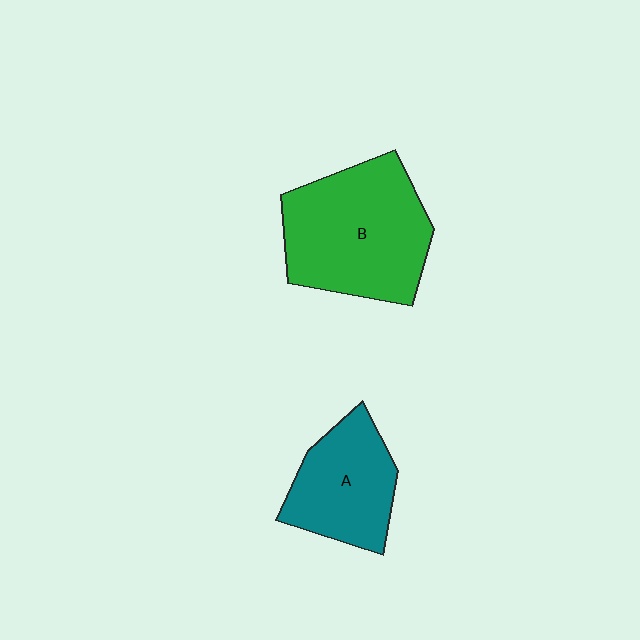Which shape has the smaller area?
Shape A (teal).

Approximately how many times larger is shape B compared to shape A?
Approximately 1.5 times.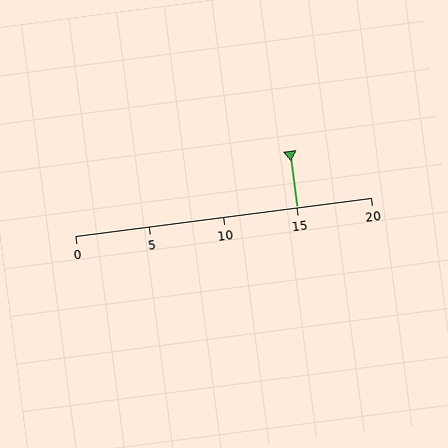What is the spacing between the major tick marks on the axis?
The major ticks are spaced 5 apart.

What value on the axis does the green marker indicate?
The marker indicates approximately 15.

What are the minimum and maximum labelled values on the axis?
The axis runs from 0 to 20.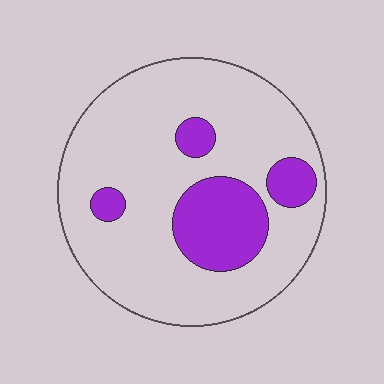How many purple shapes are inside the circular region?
4.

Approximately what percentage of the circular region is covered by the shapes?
Approximately 20%.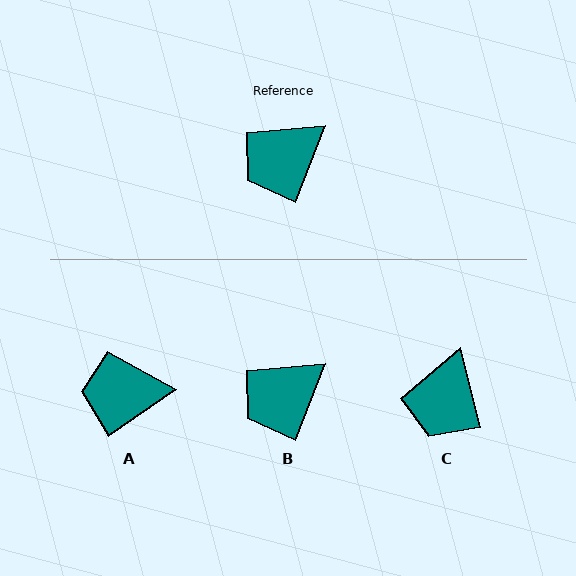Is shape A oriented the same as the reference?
No, it is off by about 34 degrees.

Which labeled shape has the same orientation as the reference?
B.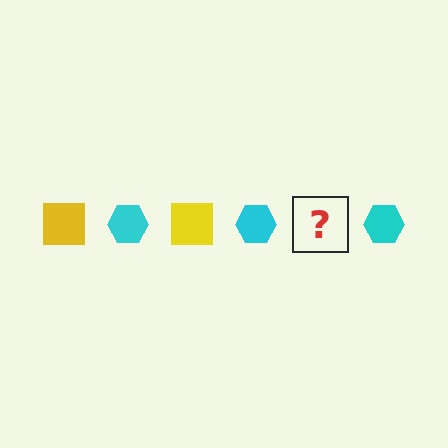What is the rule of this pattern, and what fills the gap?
The rule is that the pattern alternates between yellow square and cyan hexagon. The gap should be filled with a yellow square.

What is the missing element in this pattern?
The missing element is a yellow square.